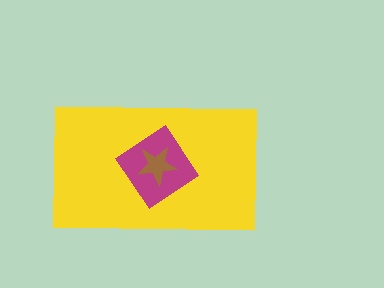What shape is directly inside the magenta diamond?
The brown star.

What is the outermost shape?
The yellow rectangle.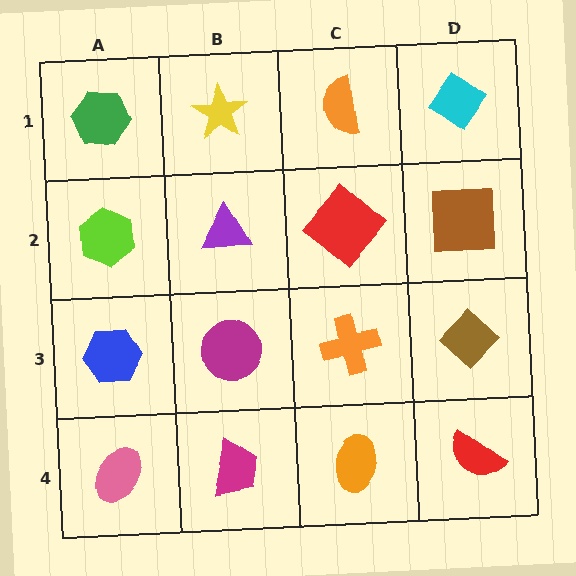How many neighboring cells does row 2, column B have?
4.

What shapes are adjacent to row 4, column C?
An orange cross (row 3, column C), a magenta trapezoid (row 4, column B), a red semicircle (row 4, column D).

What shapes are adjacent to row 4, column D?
A brown diamond (row 3, column D), an orange ellipse (row 4, column C).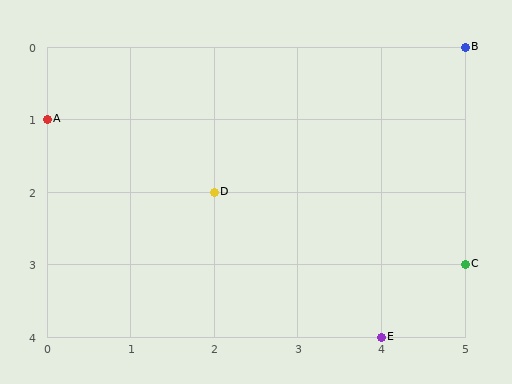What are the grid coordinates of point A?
Point A is at grid coordinates (0, 1).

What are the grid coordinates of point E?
Point E is at grid coordinates (4, 4).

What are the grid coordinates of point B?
Point B is at grid coordinates (5, 0).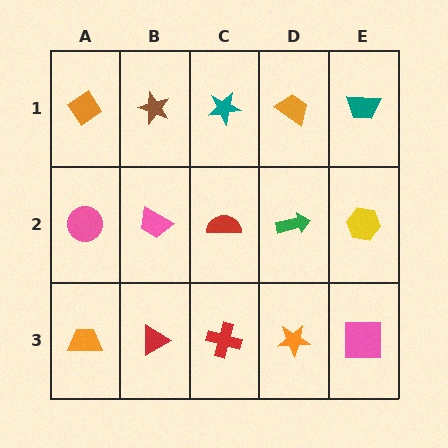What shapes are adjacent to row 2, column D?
An orange trapezoid (row 1, column D), an orange star (row 3, column D), a red semicircle (row 2, column C), a yellow hexagon (row 2, column E).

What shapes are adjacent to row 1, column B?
A pink trapezoid (row 2, column B), an orange diamond (row 1, column A), a teal star (row 1, column C).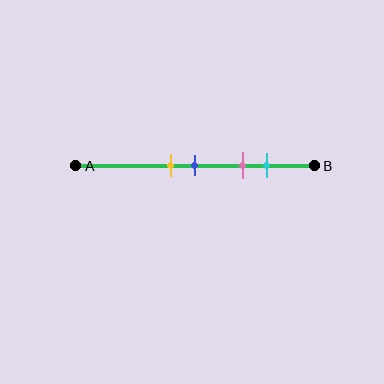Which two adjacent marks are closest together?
The yellow and blue marks are the closest adjacent pair.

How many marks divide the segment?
There are 4 marks dividing the segment.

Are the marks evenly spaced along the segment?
No, the marks are not evenly spaced.